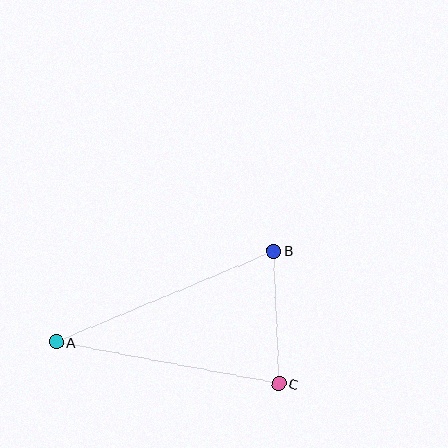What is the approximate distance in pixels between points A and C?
The distance between A and C is approximately 227 pixels.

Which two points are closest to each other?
Points B and C are closest to each other.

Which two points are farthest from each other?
Points A and B are farthest from each other.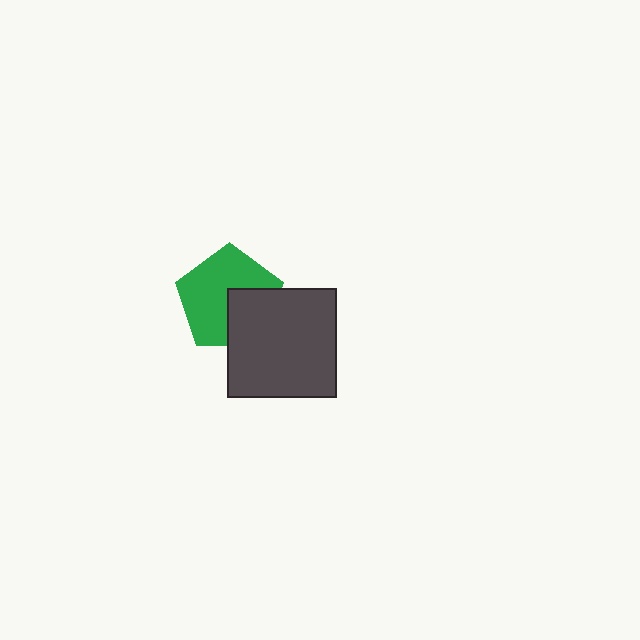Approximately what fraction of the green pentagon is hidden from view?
Roughly 34% of the green pentagon is hidden behind the dark gray square.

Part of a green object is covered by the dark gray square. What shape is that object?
It is a pentagon.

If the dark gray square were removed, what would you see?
You would see the complete green pentagon.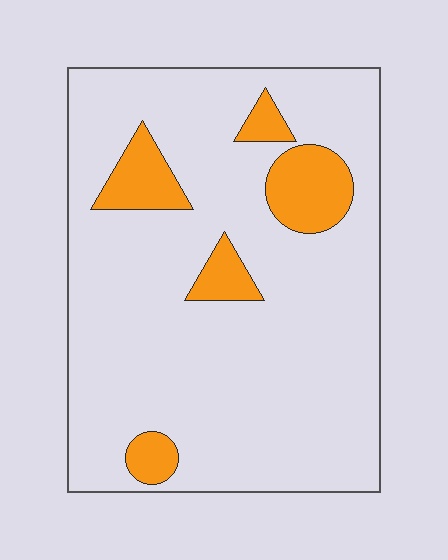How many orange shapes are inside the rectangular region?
5.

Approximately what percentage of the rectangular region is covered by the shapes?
Approximately 15%.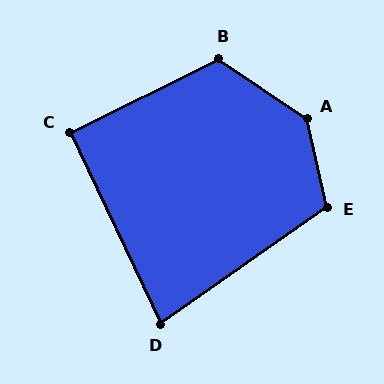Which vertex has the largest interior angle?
A, at approximately 137 degrees.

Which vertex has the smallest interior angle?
D, at approximately 80 degrees.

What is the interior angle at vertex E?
Approximately 112 degrees (obtuse).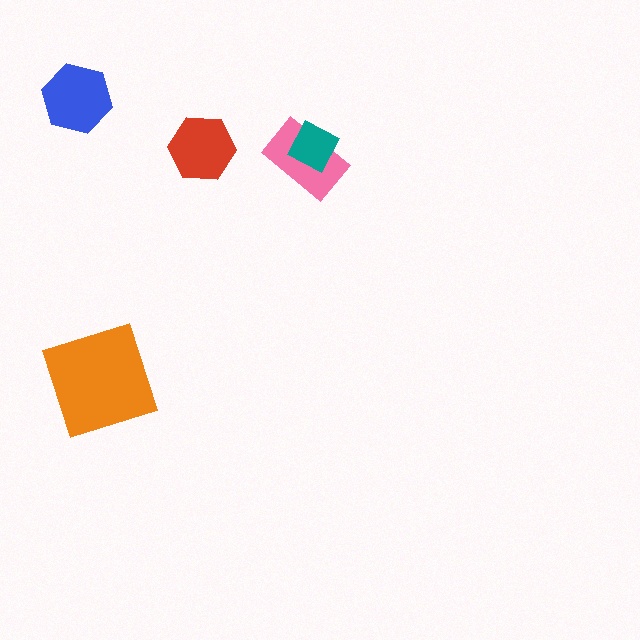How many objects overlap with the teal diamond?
1 object overlaps with the teal diamond.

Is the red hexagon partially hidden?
No, no other shape covers it.